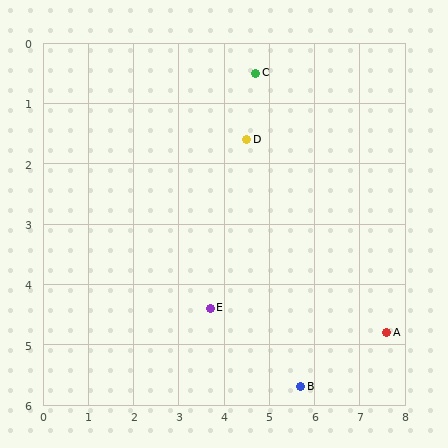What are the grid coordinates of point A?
Point A is at approximately (7.6, 4.8).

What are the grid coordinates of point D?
Point D is at approximately (4.5, 1.6).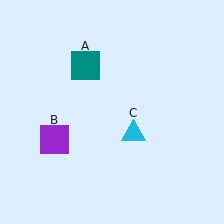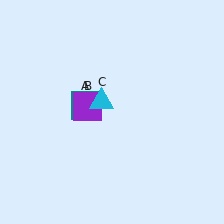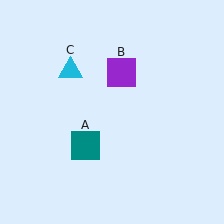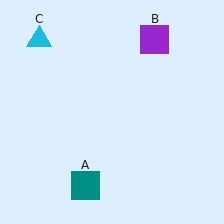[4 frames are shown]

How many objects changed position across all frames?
3 objects changed position: teal square (object A), purple square (object B), cyan triangle (object C).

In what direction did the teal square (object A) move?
The teal square (object A) moved down.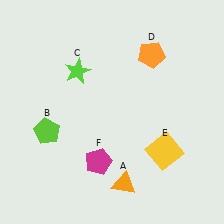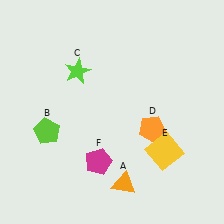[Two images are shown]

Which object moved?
The orange pentagon (D) moved down.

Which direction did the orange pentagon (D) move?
The orange pentagon (D) moved down.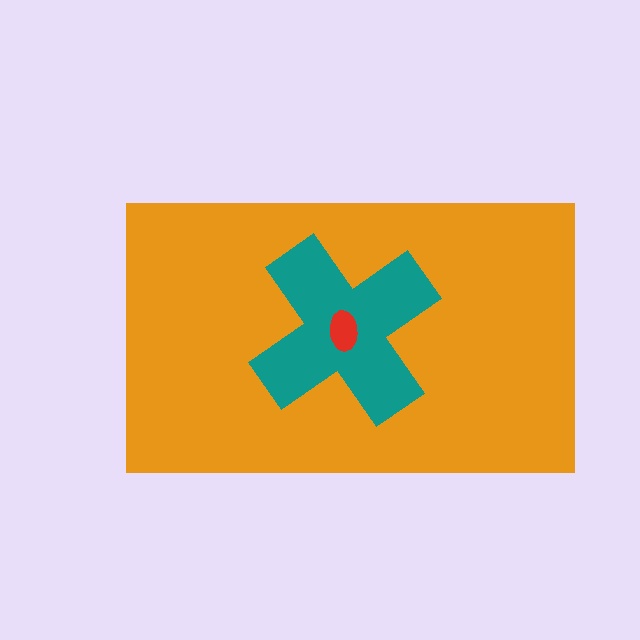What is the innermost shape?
The red ellipse.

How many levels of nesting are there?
3.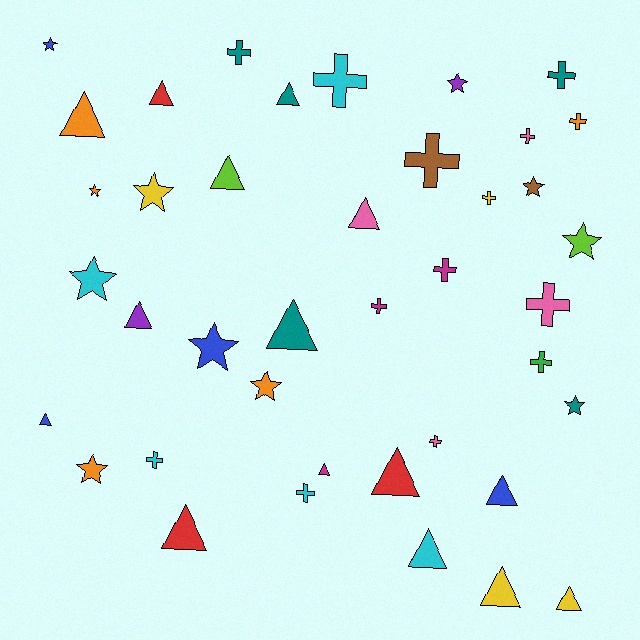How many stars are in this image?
There are 11 stars.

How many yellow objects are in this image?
There are 4 yellow objects.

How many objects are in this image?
There are 40 objects.